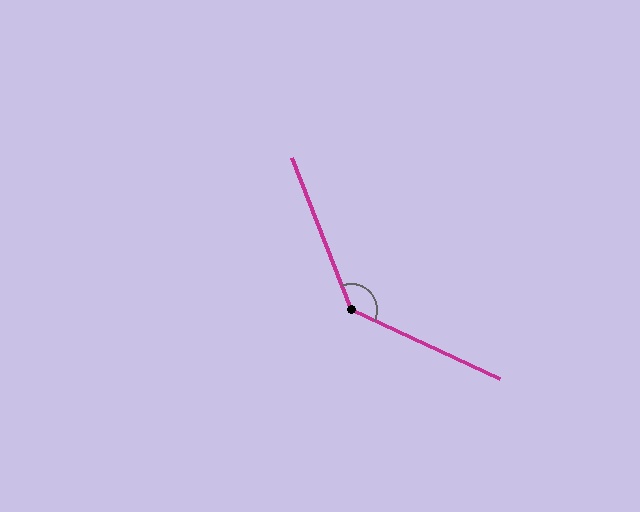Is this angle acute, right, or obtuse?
It is obtuse.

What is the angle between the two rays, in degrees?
Approximately 136 degrees.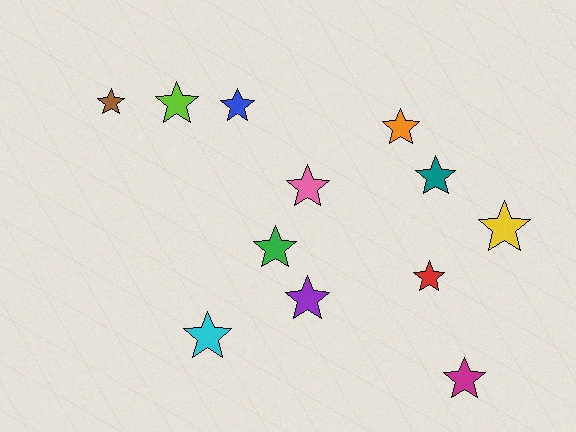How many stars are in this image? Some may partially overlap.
There are 12 stars.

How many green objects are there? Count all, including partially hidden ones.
There is 1 green object.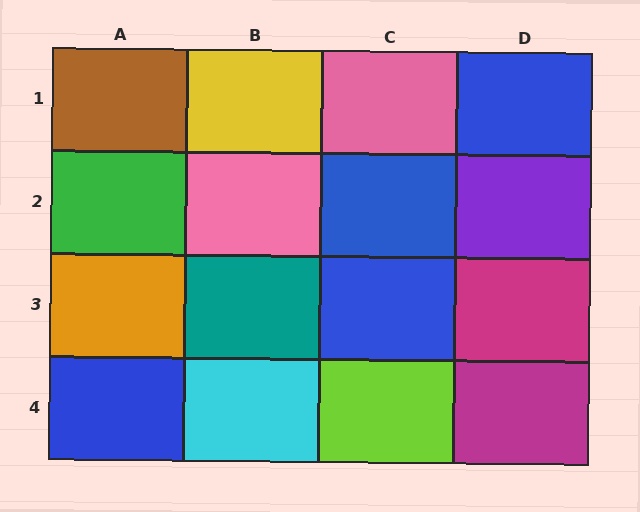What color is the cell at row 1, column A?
Brown.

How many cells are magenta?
2 cells are magenta.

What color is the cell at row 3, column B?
Teal.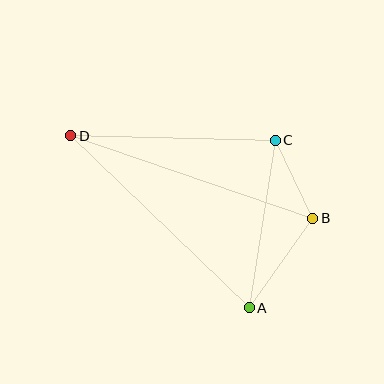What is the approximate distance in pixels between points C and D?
The distance between C and D is approximately 205 pixels.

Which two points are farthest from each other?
Points B and D are farthest from each other.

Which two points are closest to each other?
Points B and C are closest to each other.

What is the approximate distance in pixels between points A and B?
The distance between A and B is approximately 110 pixels.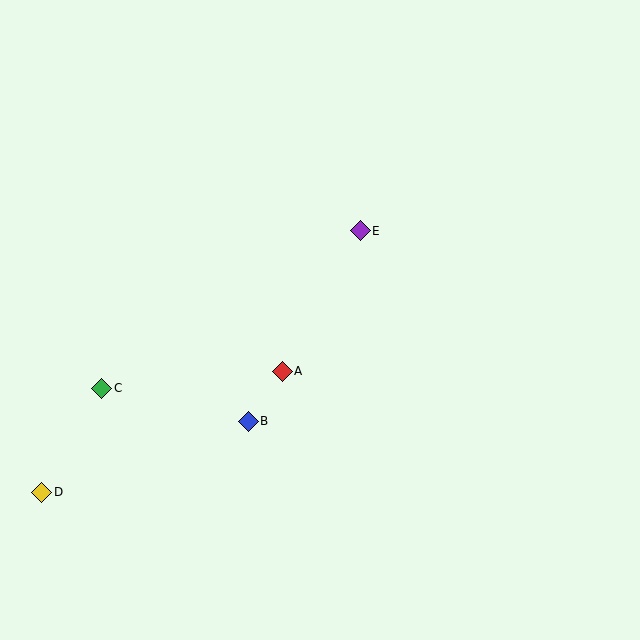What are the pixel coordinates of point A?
Point A is at (282, 371).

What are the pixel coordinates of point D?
Point D is at (42, 492).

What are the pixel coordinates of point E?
Point E is at (360, 231).